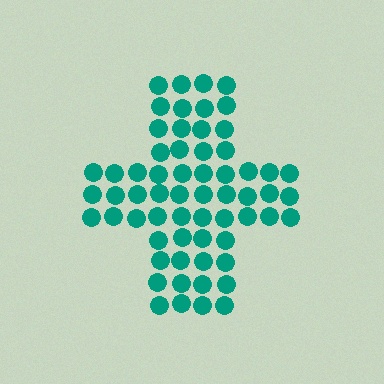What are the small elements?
The small elements are circles.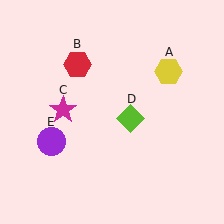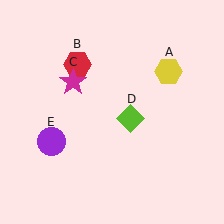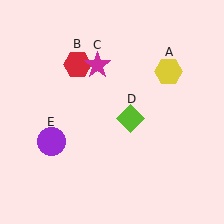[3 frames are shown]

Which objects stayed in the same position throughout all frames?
Yellow hexagon (object A) and red hexagon (object B) and lime diamond (object D) and purple circle (object E) remained stationary.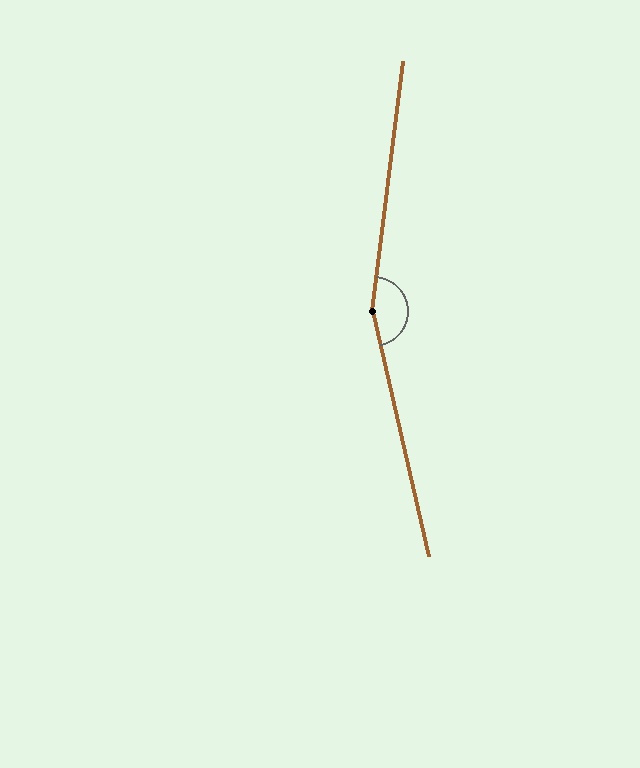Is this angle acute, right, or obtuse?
It is obtuse.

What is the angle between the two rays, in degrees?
Approximately 160 degrees.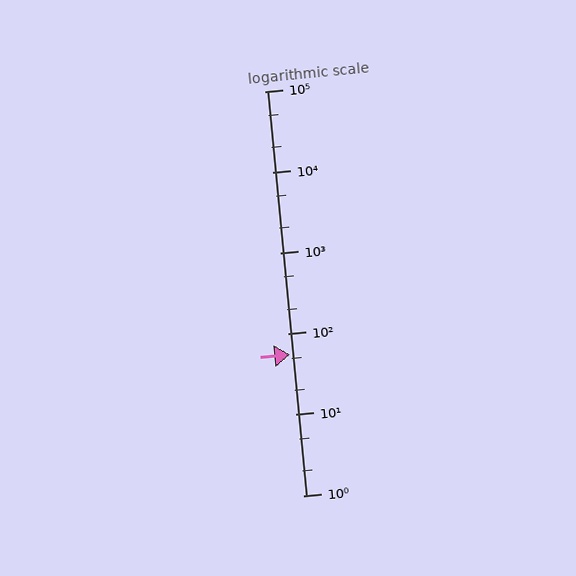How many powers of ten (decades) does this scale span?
The scale spans 5 decades, from 1 to 100000.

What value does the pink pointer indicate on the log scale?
The pointer indicates approximately 56.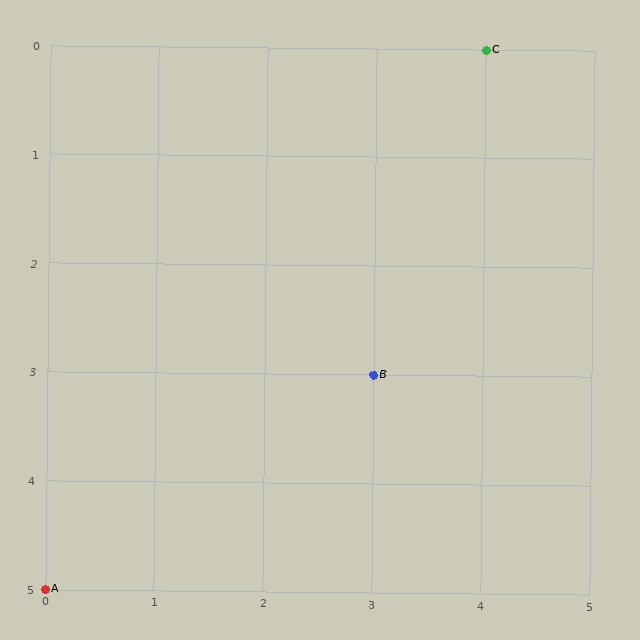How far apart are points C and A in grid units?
Points C and A are 4 columns and 5 rows apart (about 6.4 grid units diagonally).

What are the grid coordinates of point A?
Point A is at grid coordinates (0, 5).